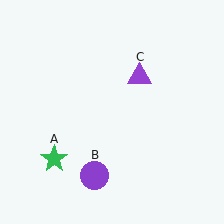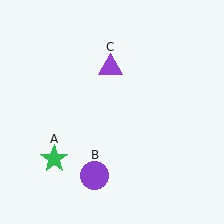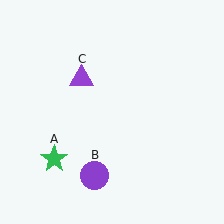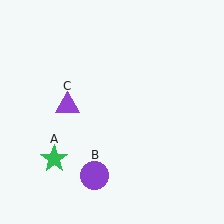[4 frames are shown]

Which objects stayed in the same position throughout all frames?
Green star (object A) and purple circle (object B) remained stationary.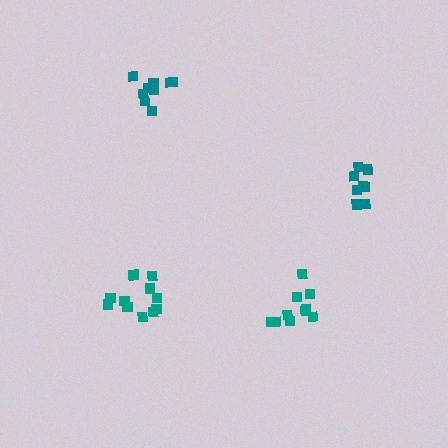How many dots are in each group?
Group 1: 9 dots, Group 2: 11 dots, Group 3: 8 dots, Group 4: 10 dots (38 total).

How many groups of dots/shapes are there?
There are 4 groups.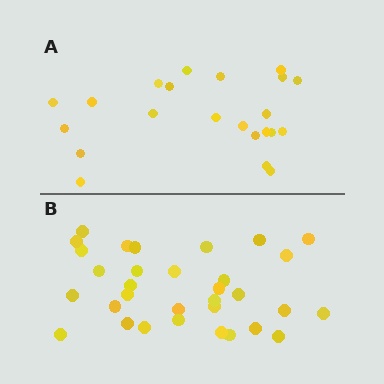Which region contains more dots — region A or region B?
Region B (the bottom region) has more dots.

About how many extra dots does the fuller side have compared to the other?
Region B has roughly 10 or so more dots than region A.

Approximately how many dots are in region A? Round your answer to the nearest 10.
About 20 dots. (The exact count is 22, which rounds to 20.)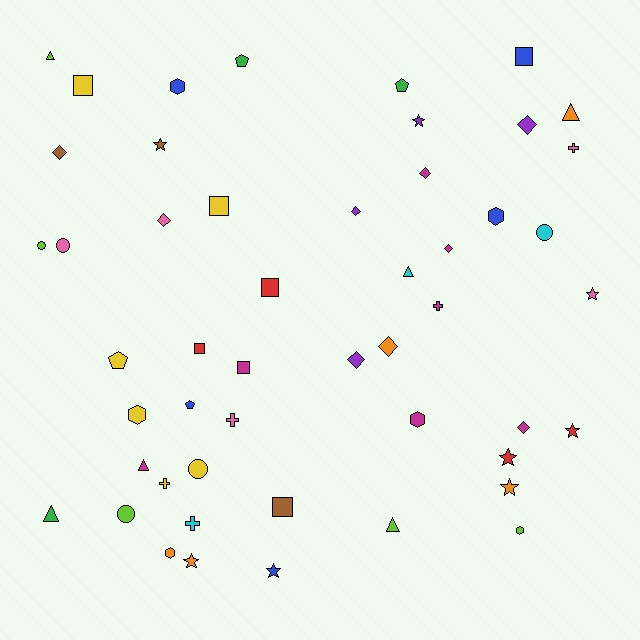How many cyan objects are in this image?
There are 3 cyan objects.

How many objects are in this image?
There are 50 objects.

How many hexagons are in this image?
There are 6 hexagons.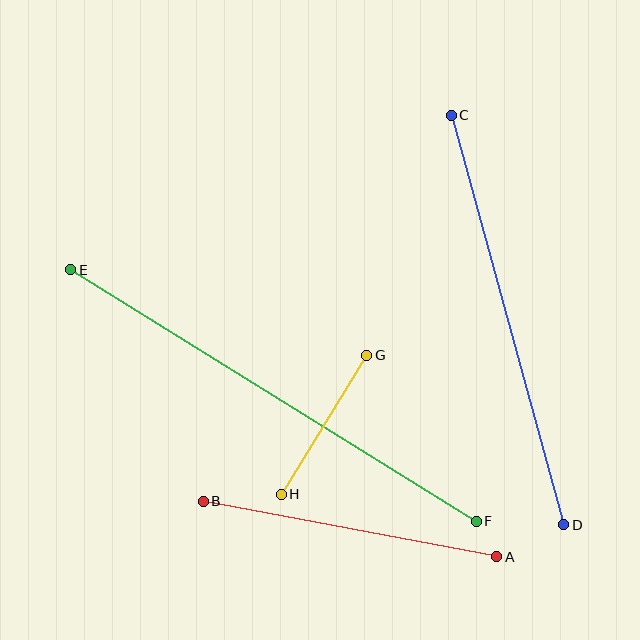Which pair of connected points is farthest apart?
Points E and F are farthest apart.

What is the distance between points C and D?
The distance is approximately 425 pixels.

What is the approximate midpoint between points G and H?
The midpoint is at approximately (324, 425) pixels.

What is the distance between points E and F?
The distance is approximately 477 pixels.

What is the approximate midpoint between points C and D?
The midpoint is at approximately (507, 320) pixels.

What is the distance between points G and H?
The distance is approximately 163 pixels.